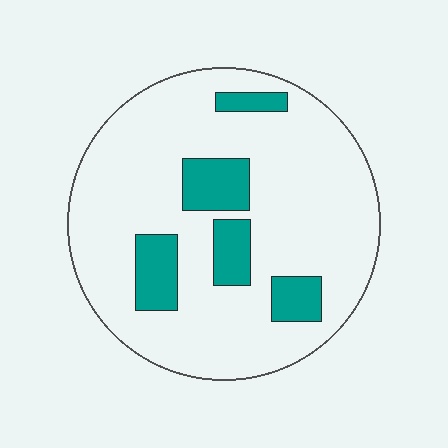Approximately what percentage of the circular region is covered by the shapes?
Approximately 15%.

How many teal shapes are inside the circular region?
5.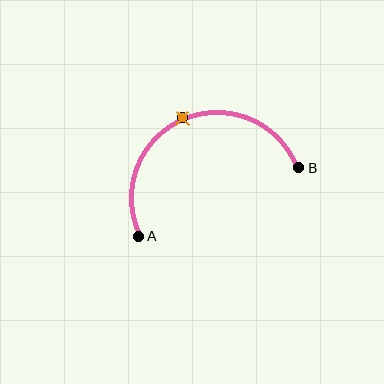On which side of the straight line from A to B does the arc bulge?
The arc bulges above the straight line connecting A and B.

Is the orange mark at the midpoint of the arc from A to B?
Yes. The orange mark lies on the arc at equal arc-length from both A and B — it is the arc midpoint.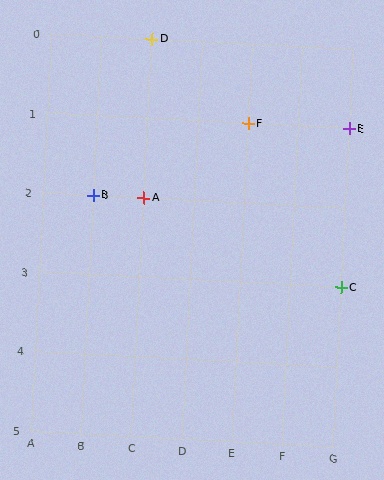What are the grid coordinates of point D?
Point D is at grid coordinates (C, 0).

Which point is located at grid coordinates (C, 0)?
Point D is at (C, 0).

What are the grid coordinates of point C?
Point C is at grid coordinates (G, 3).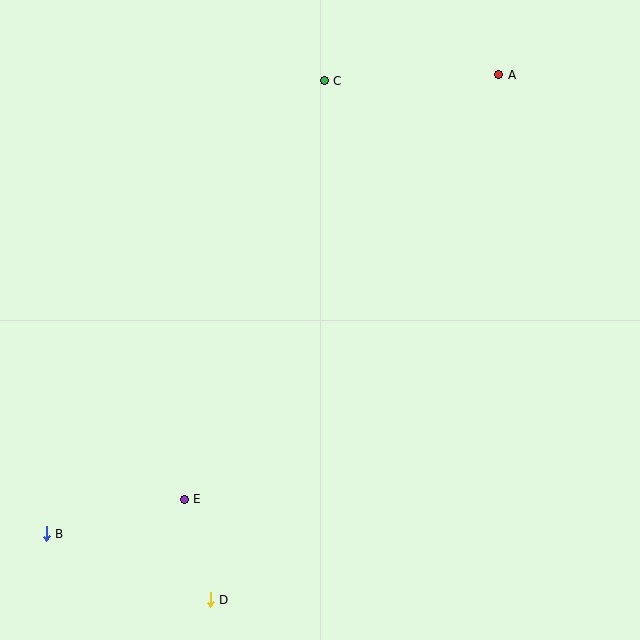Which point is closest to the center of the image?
Point E at (184, 499) is closest to the center.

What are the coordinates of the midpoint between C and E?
The midpoint between C and E is at (254, 290).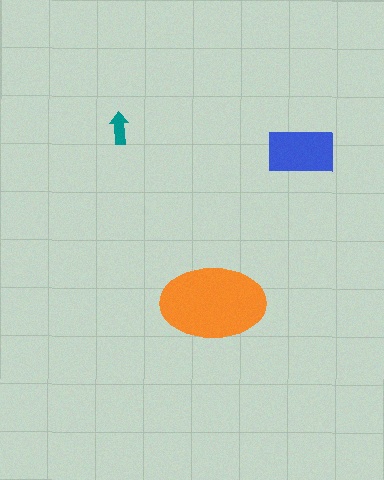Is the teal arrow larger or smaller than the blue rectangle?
Smaller.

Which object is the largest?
The orange ellipse.